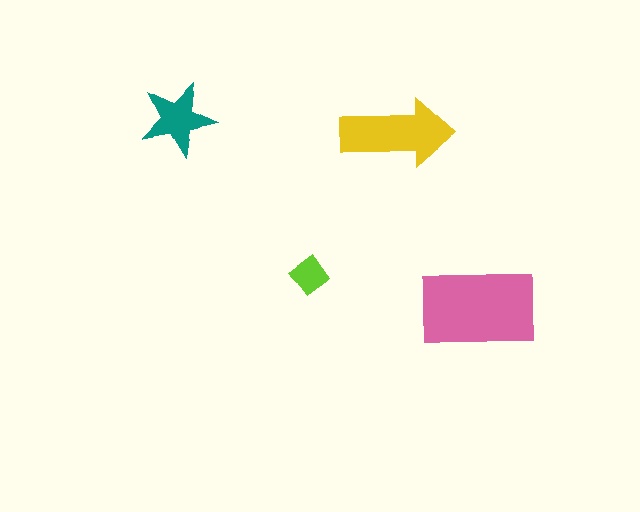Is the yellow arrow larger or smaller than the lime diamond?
Larger.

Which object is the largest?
The pink rectangle.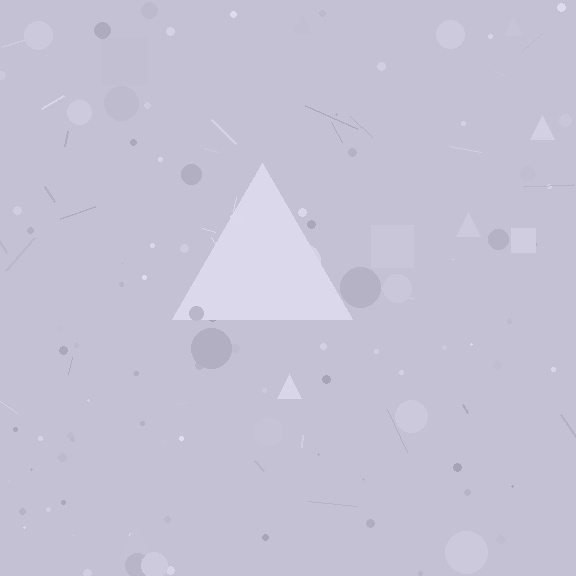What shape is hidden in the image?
A triangle is hidden in the image.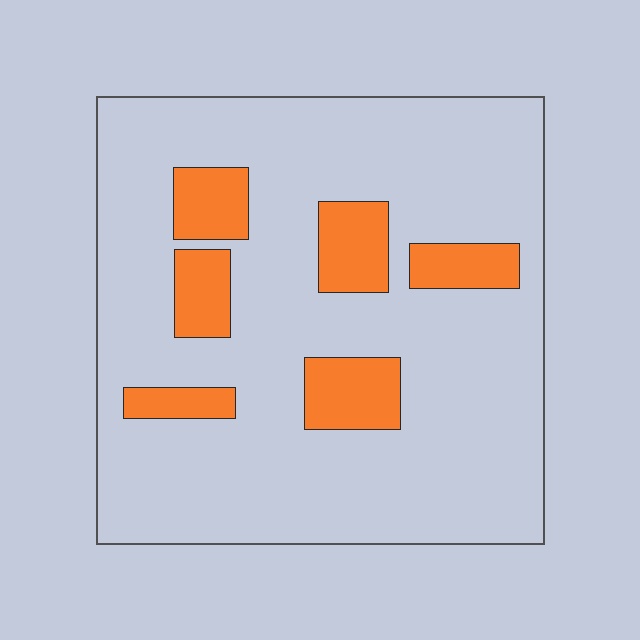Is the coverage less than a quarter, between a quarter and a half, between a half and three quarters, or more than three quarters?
Less than a quarter.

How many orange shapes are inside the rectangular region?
6.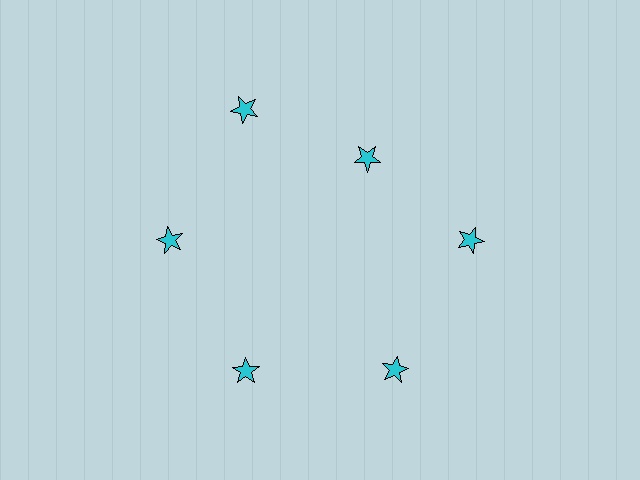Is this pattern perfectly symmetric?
No. The 6 cyan stars are arranged in a ring, but one element near the 1 o'clock position is pulled inward toward the center, breaking the 6-fold rotational symmetry.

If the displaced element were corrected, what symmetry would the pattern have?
It would have 6-fold rotational symmetry — the pattern would map onto itself every 60 degrees.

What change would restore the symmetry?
The symmetry would be restored by moving it outward, back onto the ring so that all 6 stars sit at equal angles and equal distance from the center.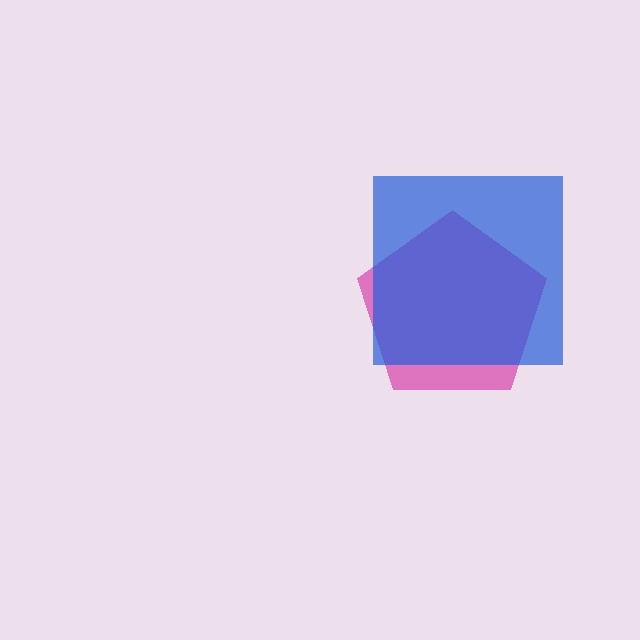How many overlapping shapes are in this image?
There are 2 overlapping shapes in the image.